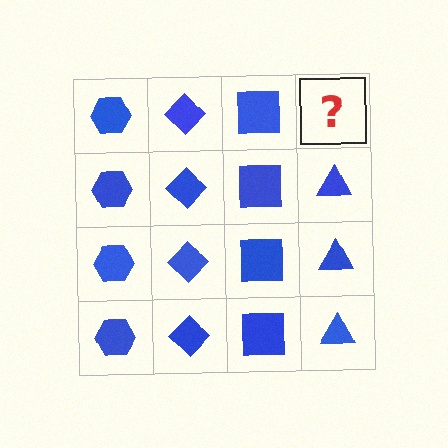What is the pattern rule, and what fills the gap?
The rule is that each column has a consistent shape. The gap should be filled with a blue triangle.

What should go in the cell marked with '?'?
The missing cell should contain a blue triangle.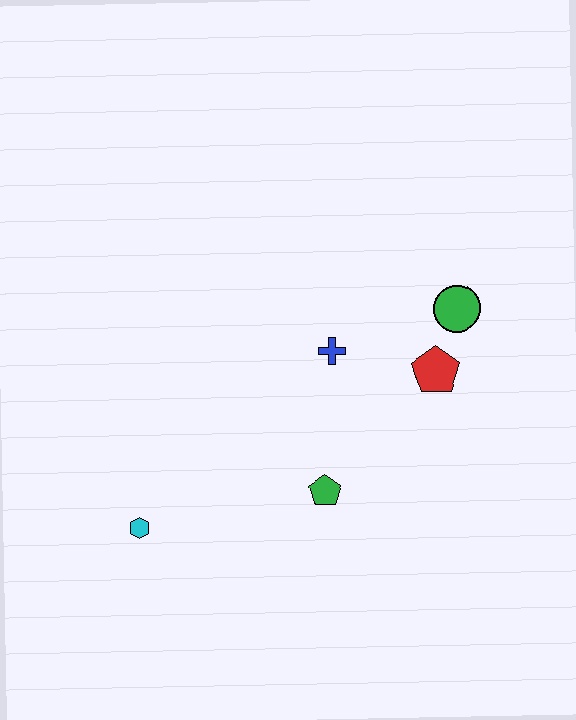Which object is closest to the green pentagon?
The blue cross is closest to the green pentagon.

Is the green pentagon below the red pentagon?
Yes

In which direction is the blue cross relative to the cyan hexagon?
The blue cross is to the right of the cyan hexagon.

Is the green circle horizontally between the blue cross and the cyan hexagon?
No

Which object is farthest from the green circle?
The cyan hexagon is farthest from the green circle.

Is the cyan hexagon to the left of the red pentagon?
Yes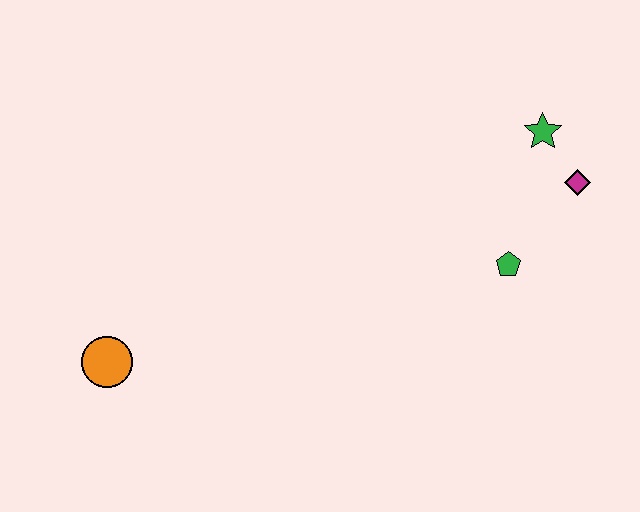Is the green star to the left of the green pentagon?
No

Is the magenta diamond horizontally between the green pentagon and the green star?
No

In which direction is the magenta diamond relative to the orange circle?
The magenta diamond is to the right of the orange circle.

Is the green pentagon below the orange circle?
No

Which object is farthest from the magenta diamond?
The orange circle is farthest from the magenta diamond.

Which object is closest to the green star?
The magenta diamond is closest to the green star.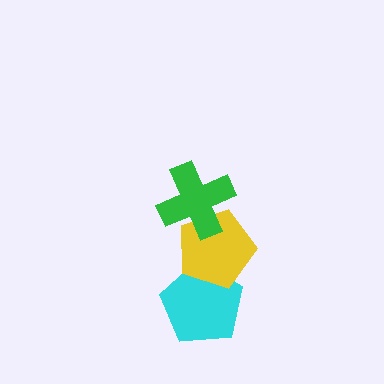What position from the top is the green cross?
The green cross is 1st from the top.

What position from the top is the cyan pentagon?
The cyan pentagon is 3rd from the top.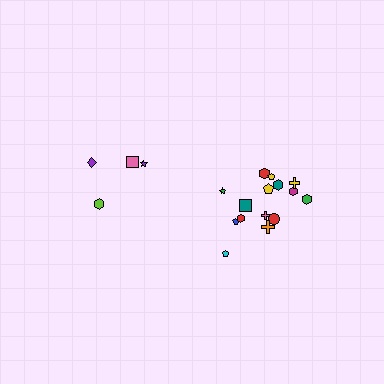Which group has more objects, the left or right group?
The right group.